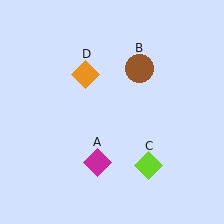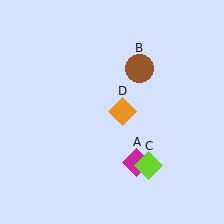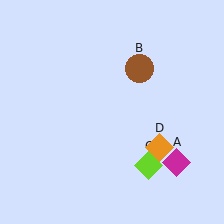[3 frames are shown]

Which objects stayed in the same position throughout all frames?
Brown circle (object B) and lime diamond (object C) remained stationary.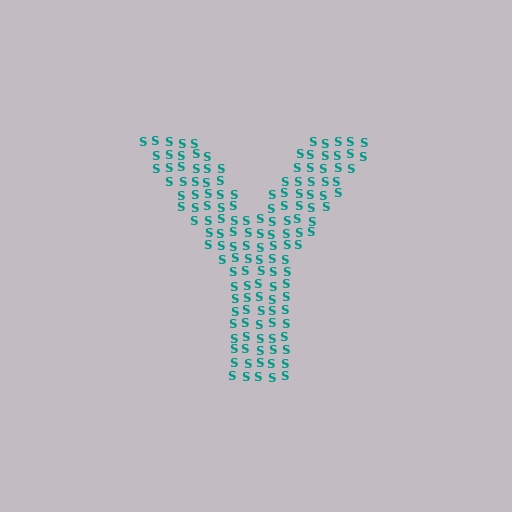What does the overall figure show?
The overall figure shows the letter Y.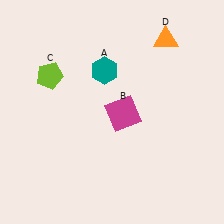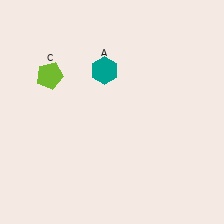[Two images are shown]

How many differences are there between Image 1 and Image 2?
There are 2 differences between the two images.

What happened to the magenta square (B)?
The magenta square (B) was removed in Image 2. It was in the bottom-right area of Image 1.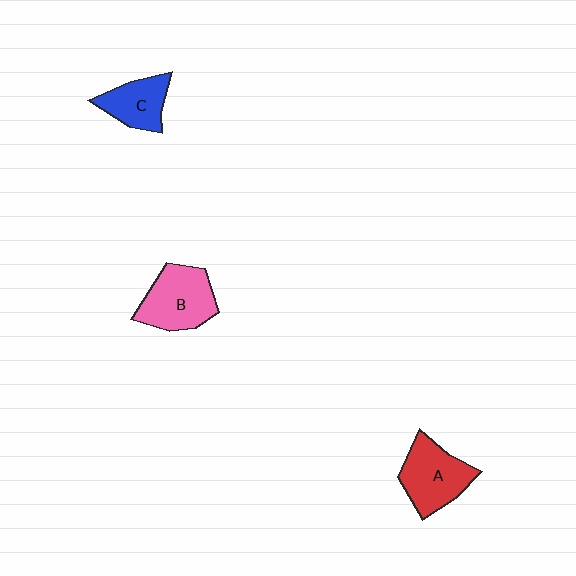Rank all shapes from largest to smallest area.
From largest to smallest: B (pink), A (red), C (blue).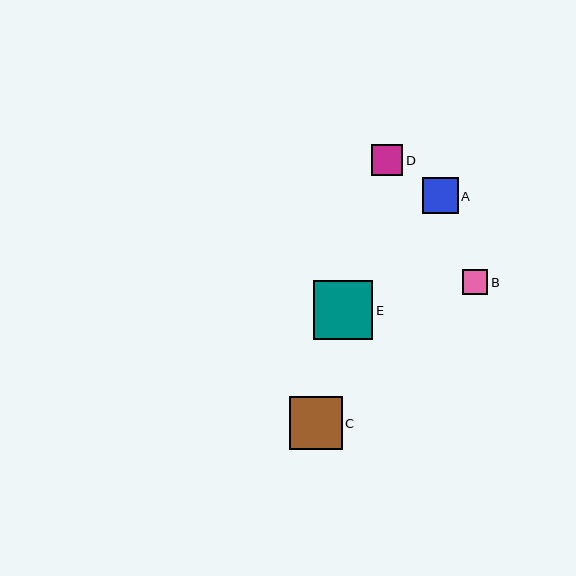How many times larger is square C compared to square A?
Square C is approximately 1.5 times the size of square A.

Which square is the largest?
Square E is the largest with a size of approximately 59 pixels.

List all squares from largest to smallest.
From largest to smallest: E, C, A, D, B.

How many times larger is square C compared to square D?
Square C is approximately 1.7 times the size of square D.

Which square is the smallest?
Square B is the smallest with a size of approximately 25 pixels.